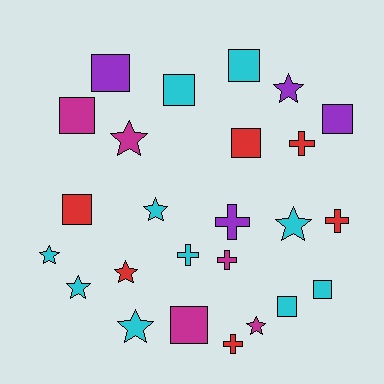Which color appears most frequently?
Cyan, with 10 objects.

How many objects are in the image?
There are 25 objects.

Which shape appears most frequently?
Square, with 10 objects.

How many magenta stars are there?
There are 2 magenta stars.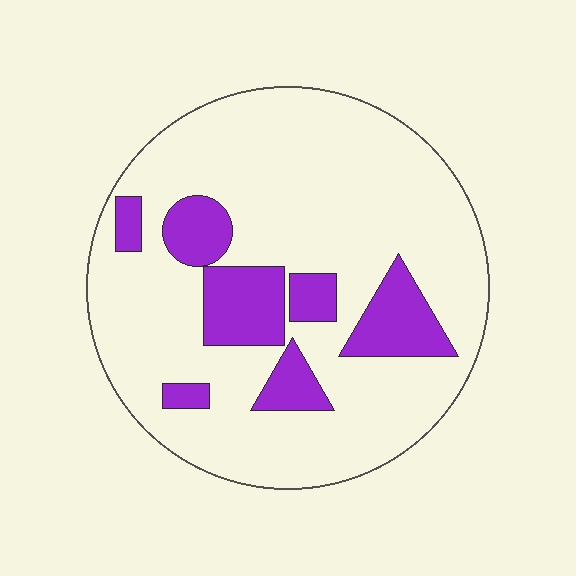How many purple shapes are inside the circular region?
7.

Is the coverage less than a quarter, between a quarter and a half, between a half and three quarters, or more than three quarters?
Less than a quarter.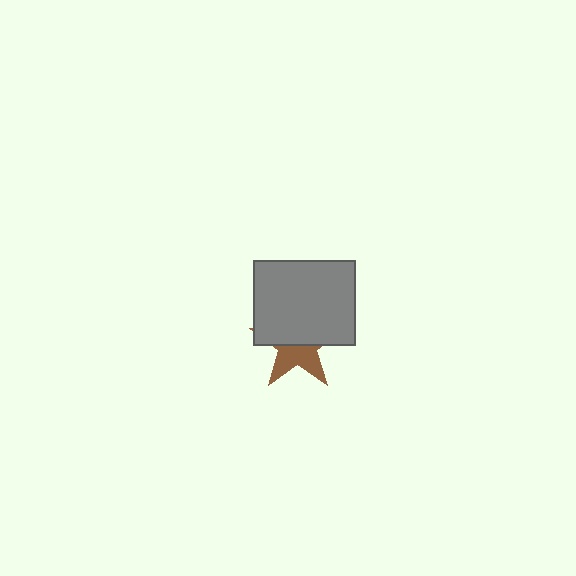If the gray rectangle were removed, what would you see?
You would see the complete brown star.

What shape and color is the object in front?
The object in front is a gray rectangle.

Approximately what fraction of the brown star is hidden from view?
Roughly 56% of the brown star is hidden behind the gray rectangle.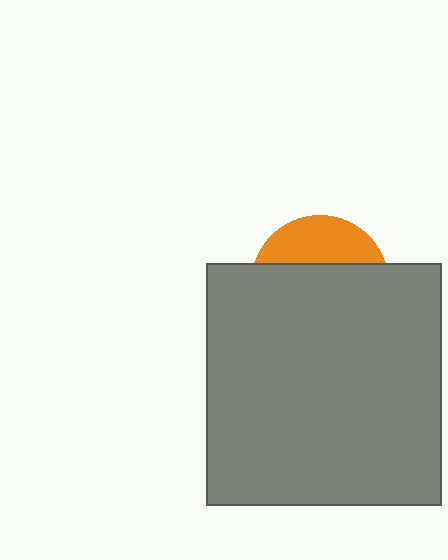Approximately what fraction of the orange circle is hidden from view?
Roughly 69% of the orange circle is hidden behind the gray rectangle.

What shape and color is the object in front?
The object in front is a gray rectangle.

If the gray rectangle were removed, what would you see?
You would see the complete orange circle.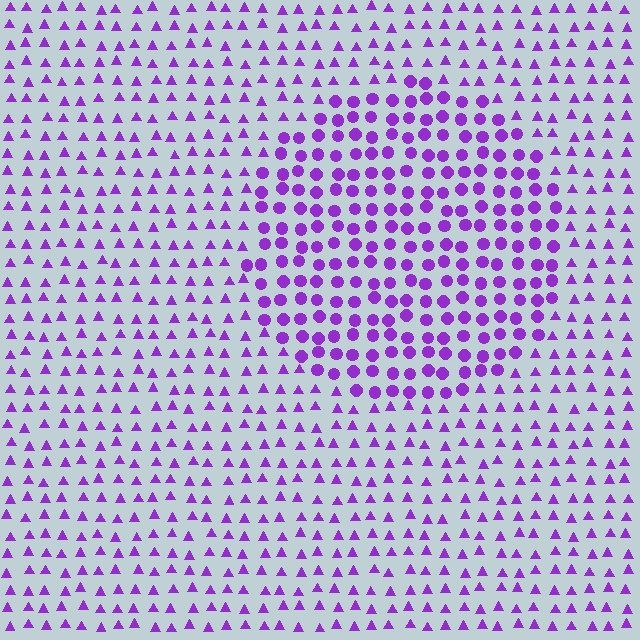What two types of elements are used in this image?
The image uses circles inside the circle region and triangles outside it.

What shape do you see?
I see a circle.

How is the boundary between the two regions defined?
The boundary is defined by a change in element shape: circles inside vs. triangles outside. All elements share the same color and spacing.